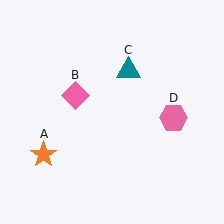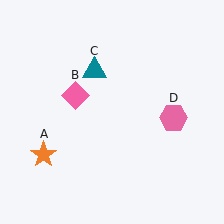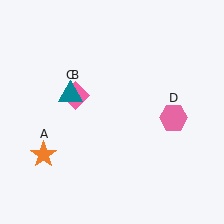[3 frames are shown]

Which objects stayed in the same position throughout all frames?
Orange star (object A) and pink diamond (object B) and pink hexagon (object D) remained stationary.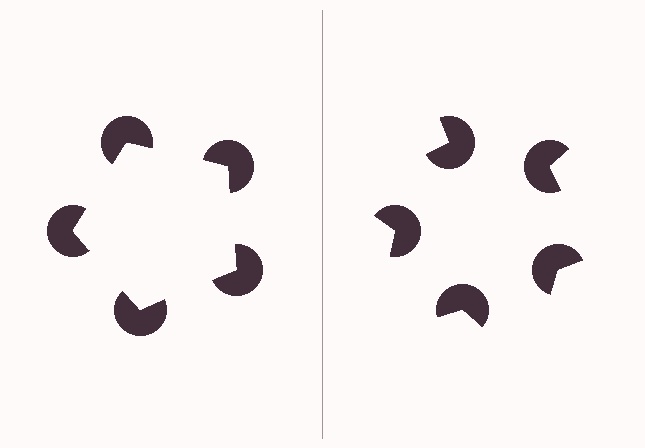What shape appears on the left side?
An illusory pentagon.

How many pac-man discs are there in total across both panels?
10 — 5 on each side.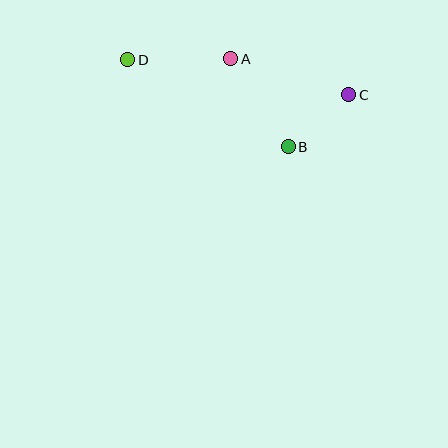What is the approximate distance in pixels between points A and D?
The distance between A and D is approximately 103 pixels.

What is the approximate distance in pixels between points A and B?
The distance between A and B is approximately 105 pixels.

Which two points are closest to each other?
Points B and C are closest to each other.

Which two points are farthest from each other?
Points C and D are farthest from each other.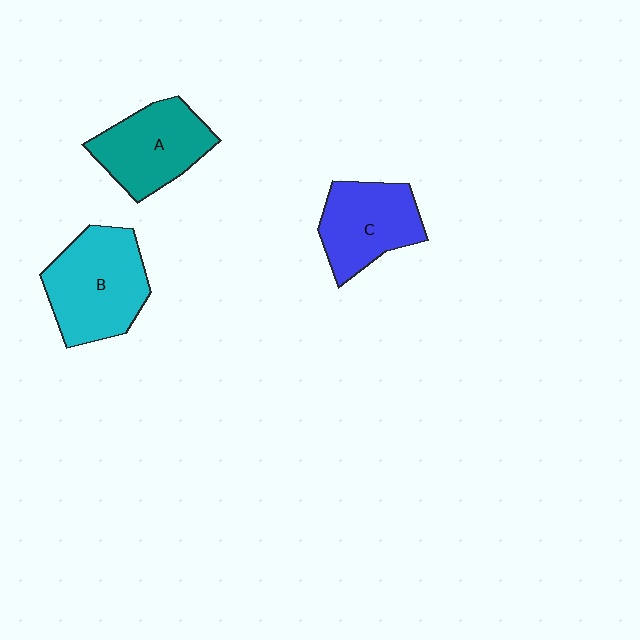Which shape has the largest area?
Shape B (cyan).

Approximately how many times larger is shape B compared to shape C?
Approximately 1.3 times.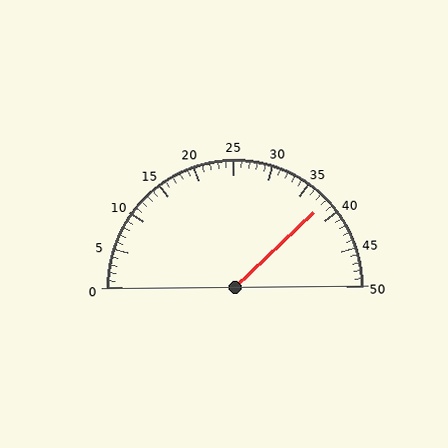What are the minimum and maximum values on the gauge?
The gauge ranges from 0 to 50.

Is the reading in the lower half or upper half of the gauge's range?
The reading is in the upper half of the range (0 to 50).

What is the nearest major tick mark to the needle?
The nearest major tick mark is 40.